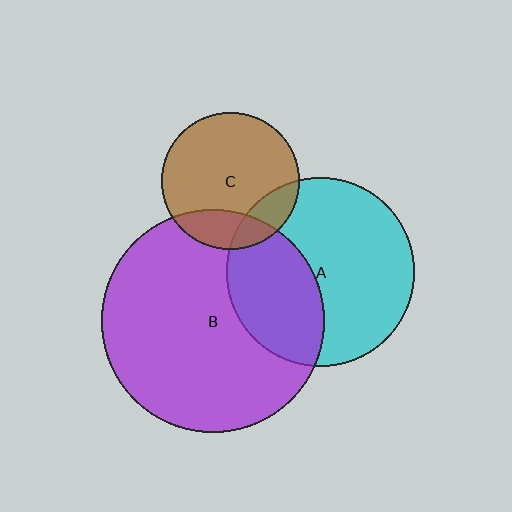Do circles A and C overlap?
Yes.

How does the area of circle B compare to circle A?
Approximately 1.4 times.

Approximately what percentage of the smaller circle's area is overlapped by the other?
Approximately 15%.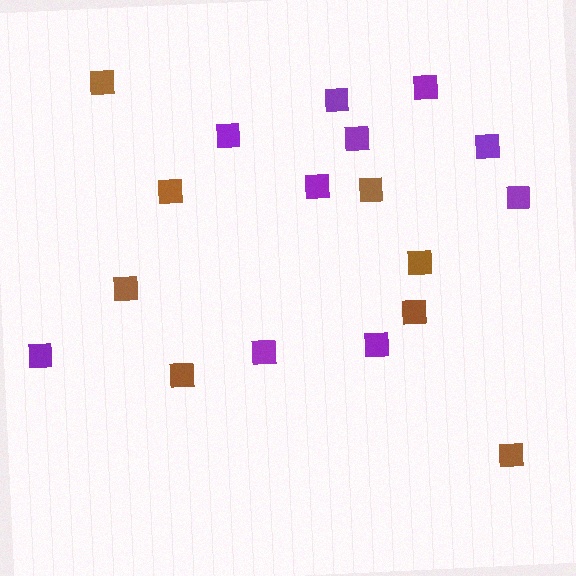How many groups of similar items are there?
There are 2 groups: one group of brown squares (8) and one group of purple squares (10).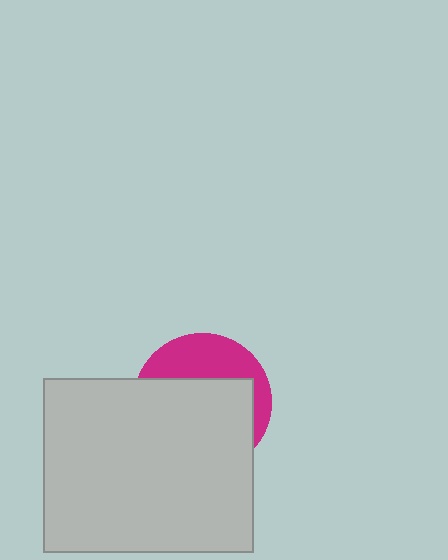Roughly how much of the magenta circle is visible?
A small part of it is visible (roughly 34%).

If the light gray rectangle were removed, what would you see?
You would see the complete magenta circle.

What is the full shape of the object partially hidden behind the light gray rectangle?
The partially hidden object is a magenta circle.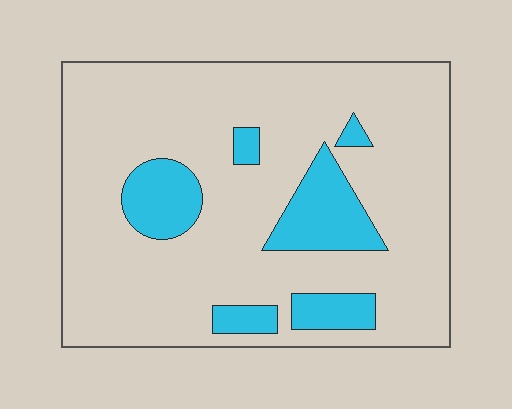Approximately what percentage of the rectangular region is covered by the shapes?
Approximately 15%.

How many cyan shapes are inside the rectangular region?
6.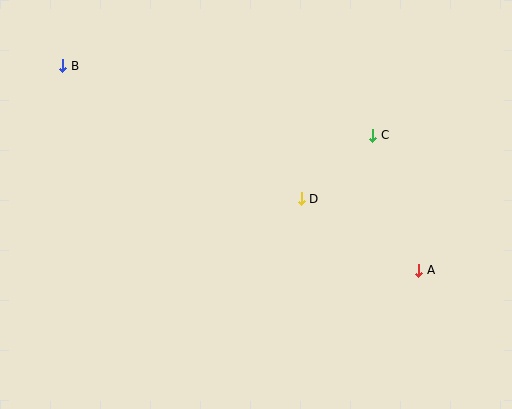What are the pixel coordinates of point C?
Point C is at (373, 135).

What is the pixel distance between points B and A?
The distance between B and A is 411 pixels.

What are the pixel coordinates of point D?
Point D is at (301, 199).